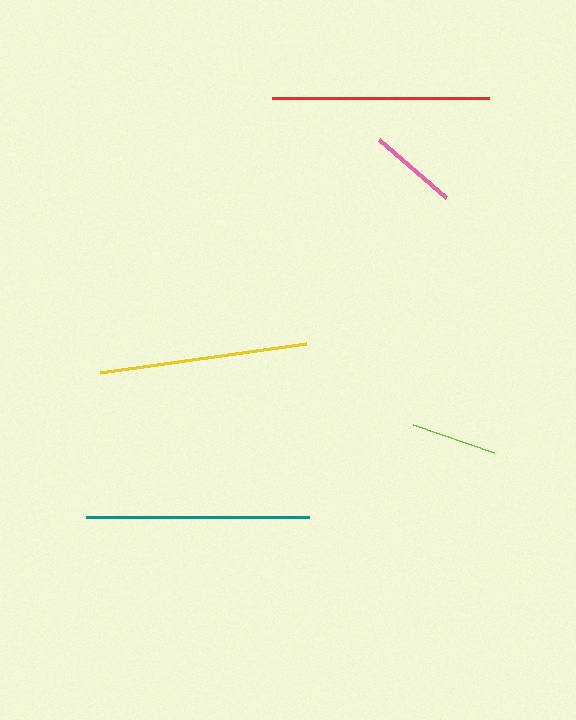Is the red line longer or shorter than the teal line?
The teal line is longer than the red line.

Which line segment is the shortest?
The lime line is the shortest at approximately 86 pixels.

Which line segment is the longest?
The teal line is the longest at approximately 223 pixels.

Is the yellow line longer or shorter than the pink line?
The yellow line is longer than the pink line.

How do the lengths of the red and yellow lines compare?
The red and yellow lines are approximately the same length.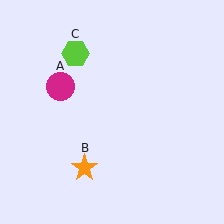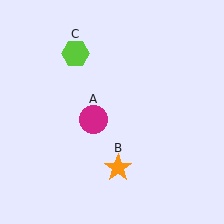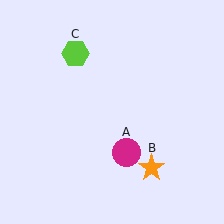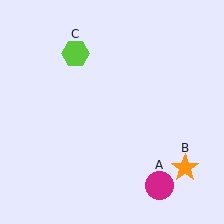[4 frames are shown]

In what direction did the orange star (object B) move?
The orange star (object B) moved right.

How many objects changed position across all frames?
2 objects changed position: magenta circle (object A), orange star (object B).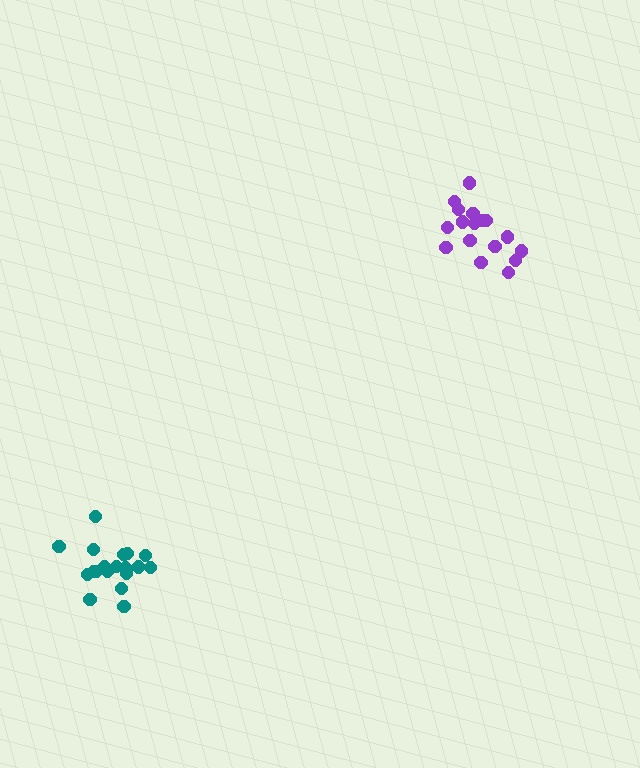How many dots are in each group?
Group 1: 17 dots, Group 2: 20 dots (37 total).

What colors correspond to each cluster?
The clusters are colored: purple, teal.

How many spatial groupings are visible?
There are 2 spatial groupings.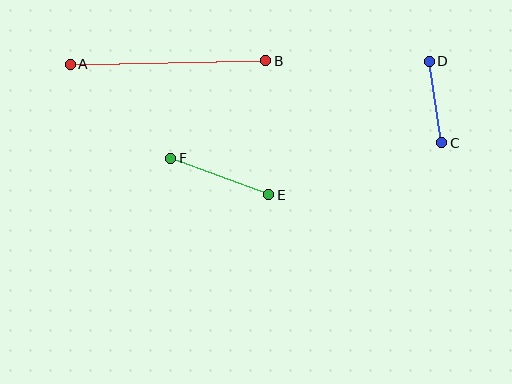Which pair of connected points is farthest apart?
Points A and B are farthest apart.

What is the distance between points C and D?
The distance is approximately 83 pixels.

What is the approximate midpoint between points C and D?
The midpoint is at approximately (435, 102) pixels.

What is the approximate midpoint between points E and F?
The midpoint is at approximately (220, 177) pixels.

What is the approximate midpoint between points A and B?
The midpoint is at approximately (168, 63) pixels.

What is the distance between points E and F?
The distance is approximately 104 pixels.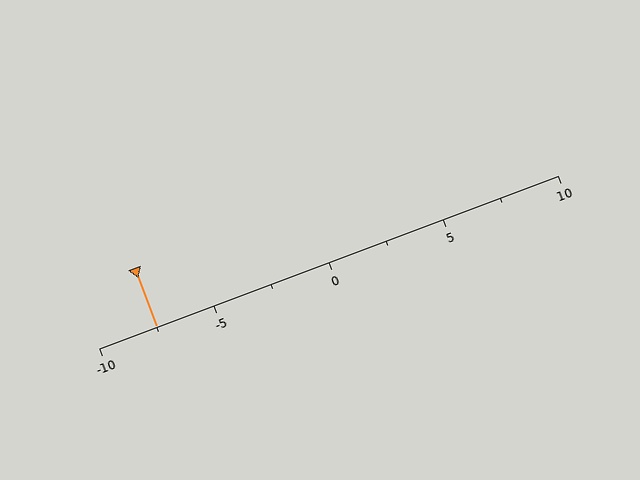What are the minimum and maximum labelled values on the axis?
The axis runs from -10 to 10.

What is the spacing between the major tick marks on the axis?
The major ticks are spaced 5 apart.